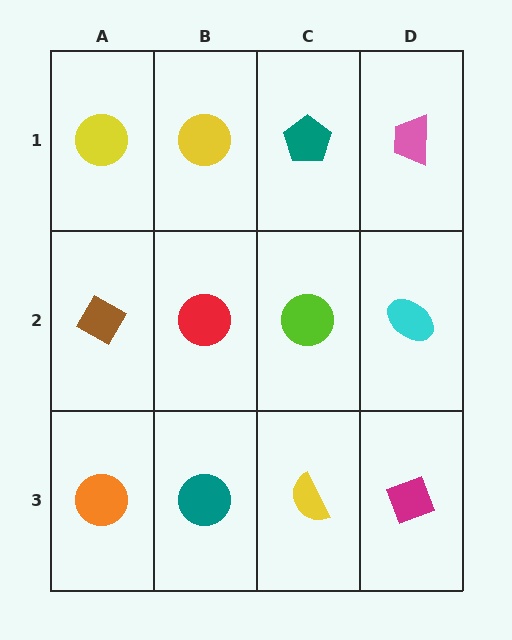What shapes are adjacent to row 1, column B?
A red circle (row 2, column B), a yellow circle (row 1, column A), a teal pentagon (row 1, column C).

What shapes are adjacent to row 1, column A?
A brown diamond (row 2, column A), a yellow circle (row 1, column B).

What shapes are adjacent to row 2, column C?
A teal pentagon (row 1, column C), a yellow semicircle (row 3, column C), a red circle (row 2, column B), a cyan ellipse (row 2, column D).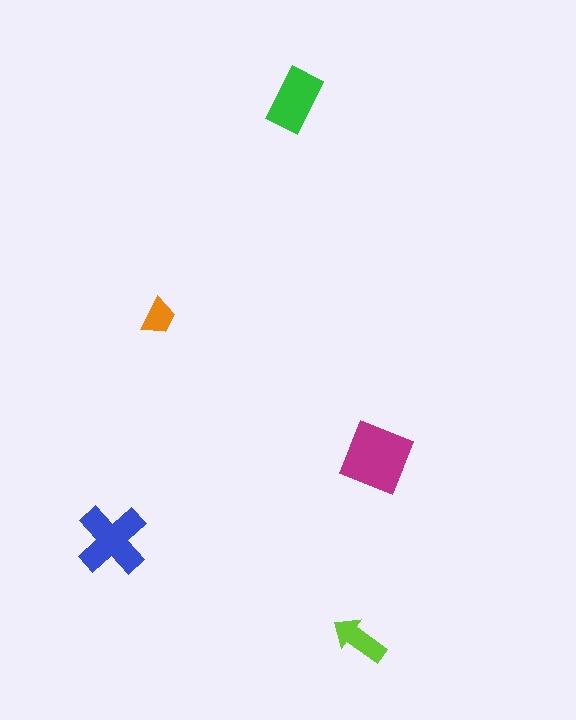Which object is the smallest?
The orange trapezoid.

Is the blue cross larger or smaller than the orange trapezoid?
Larger.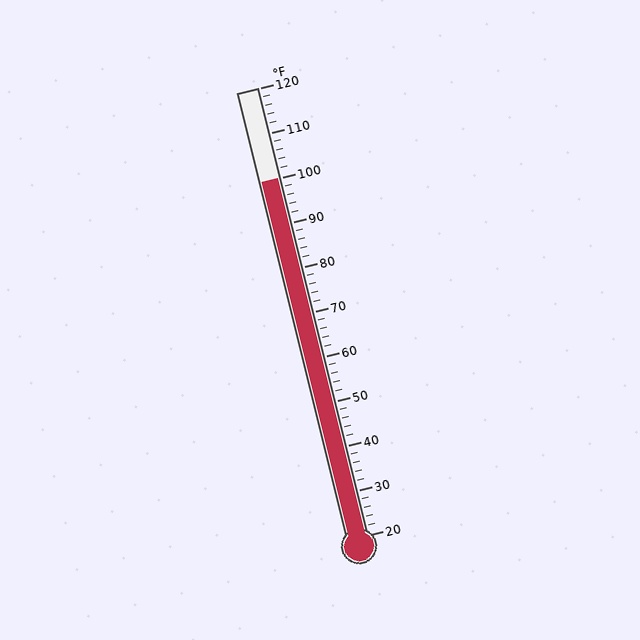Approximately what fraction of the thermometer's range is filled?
The thermometer is filled to approximately 80% of its range.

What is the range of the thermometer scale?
The thermometer scale ranges from 20°F to 120°F.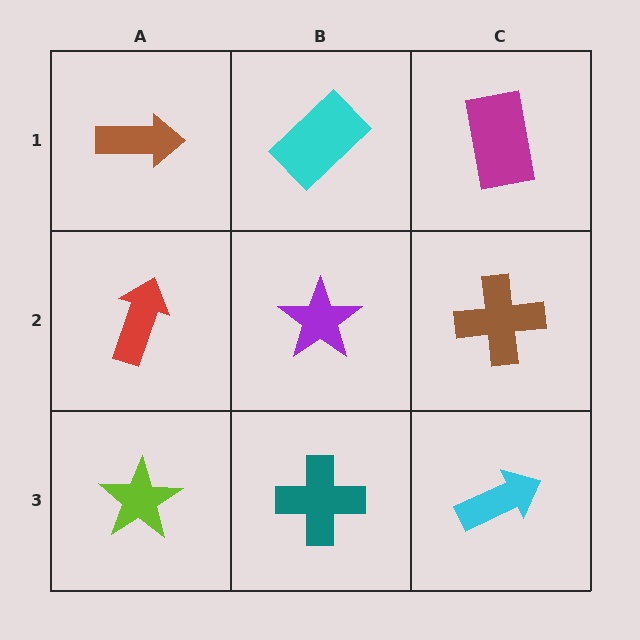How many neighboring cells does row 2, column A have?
3.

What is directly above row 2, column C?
A magenta rectangle.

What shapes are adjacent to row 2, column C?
A magenta rectangle (row 1, column C), a cyan arrow (row 3, column C), a purple star (row 2, column B).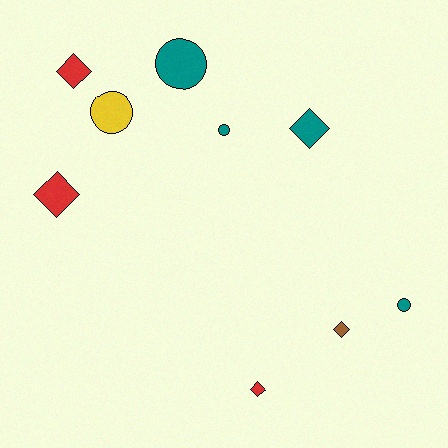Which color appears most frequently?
Teal, with 4 objects.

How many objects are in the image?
There are 9 objects.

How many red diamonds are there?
There are 3 red diamonds.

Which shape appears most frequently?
Diamond, with 5 objects.